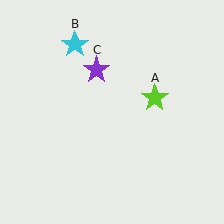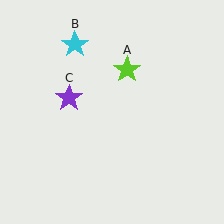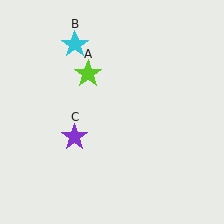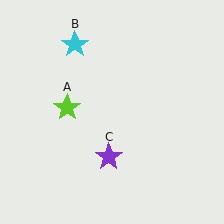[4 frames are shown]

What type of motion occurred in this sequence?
The lime star (object A), purple star (object C) rotated counterclockwise around the center of the scene.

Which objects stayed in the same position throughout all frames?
Cyan star (object B) remained stationary.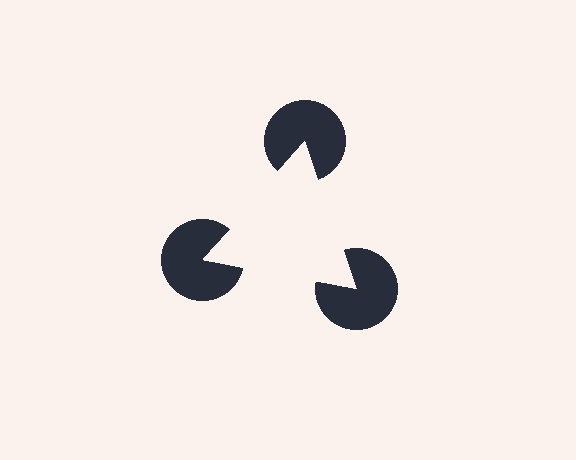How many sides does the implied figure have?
3 sides.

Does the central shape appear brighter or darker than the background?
It typically appears slightly brighter than the background, even though no actual brightness change is drawn.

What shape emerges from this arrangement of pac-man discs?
An illusory triangle — its edges are inferred from the aligned wedge cuts in the pac-man discs, not physically drawn.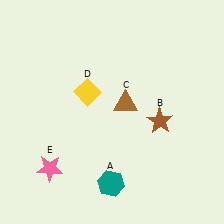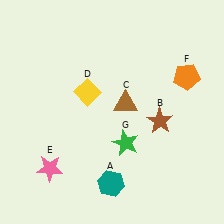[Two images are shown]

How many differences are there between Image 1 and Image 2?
There are 2 differences between the two images.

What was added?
An orange pentagon (F), a green star (G) were added in Image 2.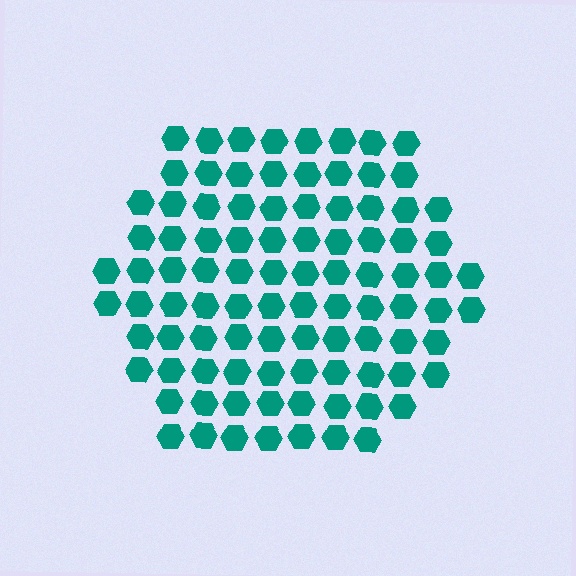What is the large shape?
The large shape is a hexagon.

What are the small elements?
The small elements are hexagons.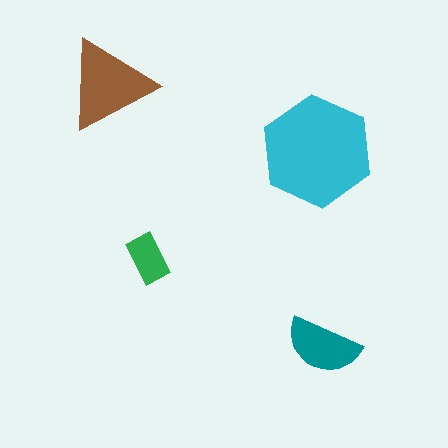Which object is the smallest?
The green rectangle.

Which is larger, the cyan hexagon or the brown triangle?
The cyan hexagon.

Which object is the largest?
The cyan hexagon.